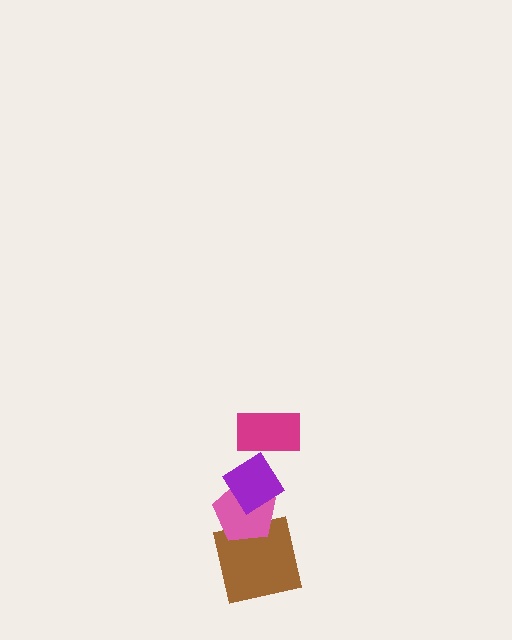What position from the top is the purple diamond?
The purple diamond is 2nd from the top.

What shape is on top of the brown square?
The pink pentagon is on top of the brown square.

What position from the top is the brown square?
The brown square is 4th from the top.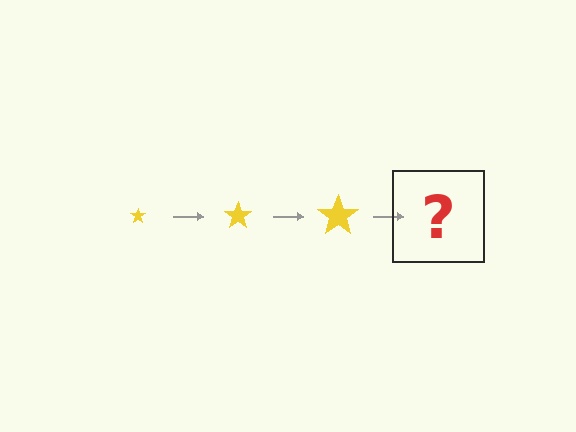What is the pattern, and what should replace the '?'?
The pattern is that the star gets progressively larger each step. The '?' should be a yellow star, larger than the previous one.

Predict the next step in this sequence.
The next step is a yellow star, larger than the previous one.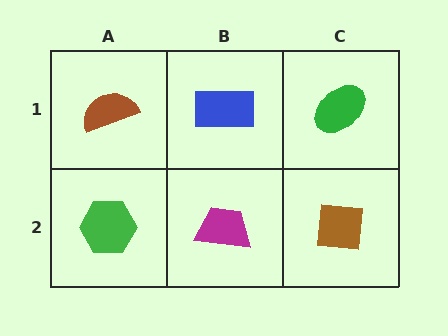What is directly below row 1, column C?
A brown square.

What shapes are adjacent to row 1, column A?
A green hexagon (row 2, column A), a blue rectangle (row 1, column B).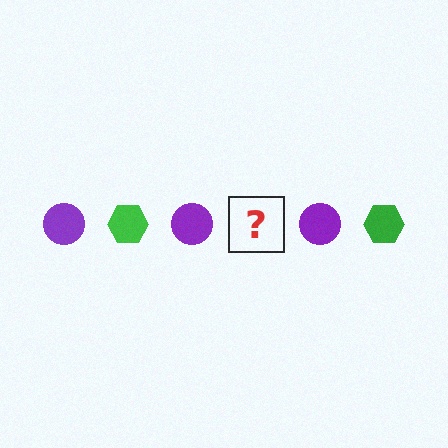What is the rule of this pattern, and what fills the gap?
The rule is that the pattern alternates between purple circle and green hexagon. The gap should be filled with a green hexagon.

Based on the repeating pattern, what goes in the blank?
The blank should be a green hexagon.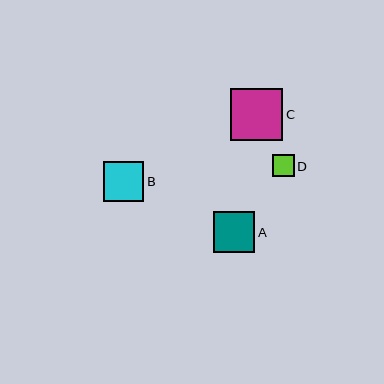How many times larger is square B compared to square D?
Square B is approximately 1.8 times the size of square D.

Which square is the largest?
Square C is the largest with a size of approximately 52 pixels.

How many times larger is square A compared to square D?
Square A is approximately 1.9 times the size of square D.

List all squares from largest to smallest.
From largest to smallest: C, A, B, D.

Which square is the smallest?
Square D is the smallest with a size of approximately 22 pixels.